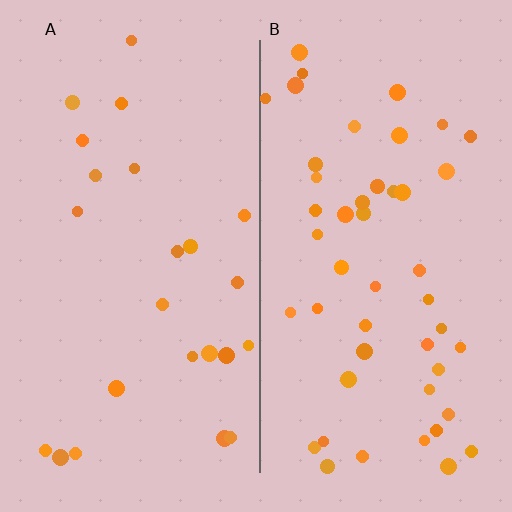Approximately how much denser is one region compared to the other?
Approximately 2.0× — region B over region A.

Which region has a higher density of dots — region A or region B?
B (the right).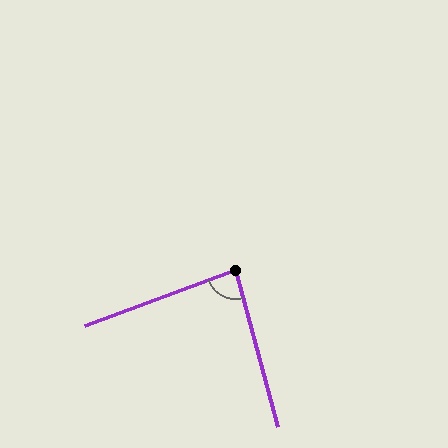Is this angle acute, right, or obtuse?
It is acute.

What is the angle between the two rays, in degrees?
Approximately 84 degrees.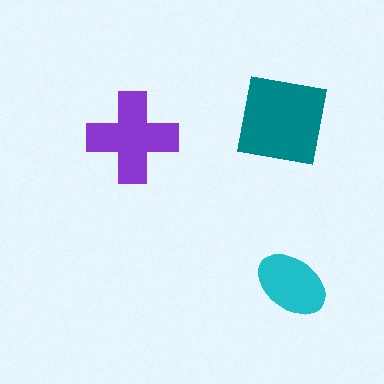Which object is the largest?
The teal square.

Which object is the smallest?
The cyan ellipse.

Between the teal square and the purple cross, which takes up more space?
The teal square.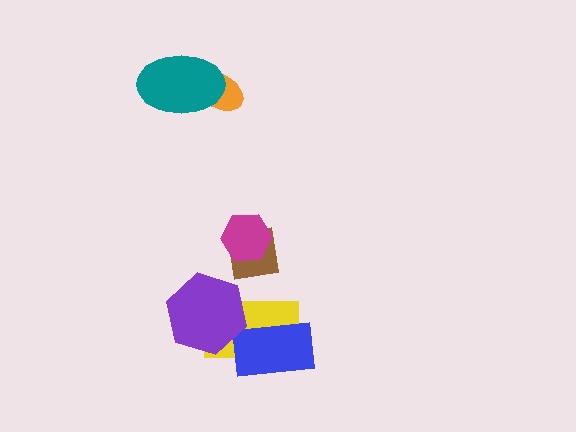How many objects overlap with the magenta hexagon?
1 object overlaps with the magenta hexagon.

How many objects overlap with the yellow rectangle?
2 objects overlap with the yellow rectangle.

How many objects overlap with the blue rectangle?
1 object overlaps with the blue rectangle.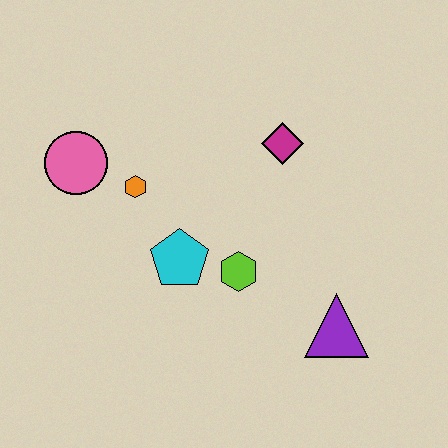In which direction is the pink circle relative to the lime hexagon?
The pink circle is to the left of the lime hexagon.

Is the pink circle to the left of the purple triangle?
Yes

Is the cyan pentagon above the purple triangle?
Yes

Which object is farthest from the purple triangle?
The pink circle is farthest from the purple triangle.